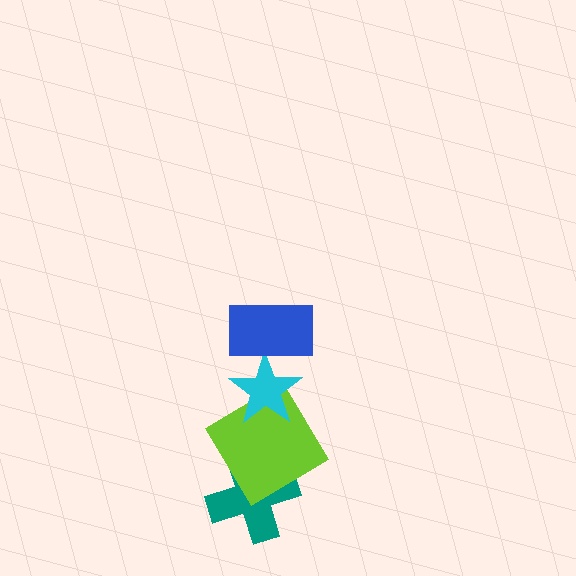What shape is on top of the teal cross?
The lime diamond is on top of the teal cross.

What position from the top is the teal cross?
The teal cross is 4th from the top.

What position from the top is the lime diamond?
The lime diamond is 3rd from the top.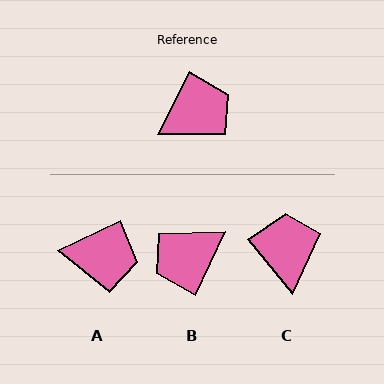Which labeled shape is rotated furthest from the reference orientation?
B, about 178 degrees away.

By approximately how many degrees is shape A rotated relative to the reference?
Approximately 38 degrees clockwise.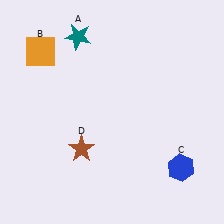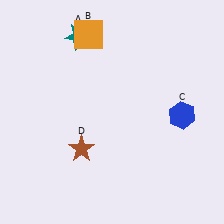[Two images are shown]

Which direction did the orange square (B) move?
The orange square (B) moved right.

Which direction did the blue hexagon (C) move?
The blue hexagon (C) moved up.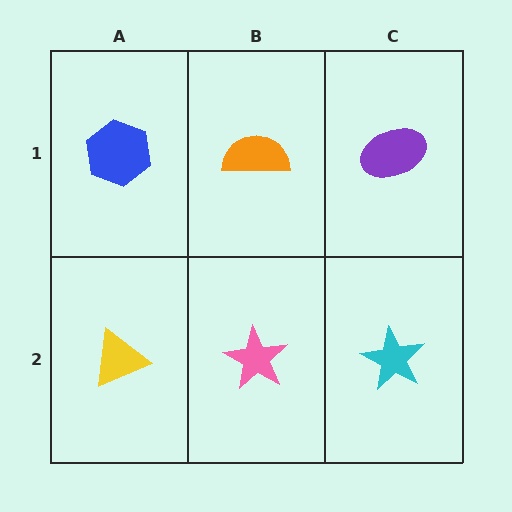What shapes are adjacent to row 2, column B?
An orange semicircle (row 1, column B), a yellow triangle (row 2, column A), a cyan star (row 2, column C).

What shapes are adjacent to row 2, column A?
A blue hexagon (row 1, column A), a pink star (row 2, column B).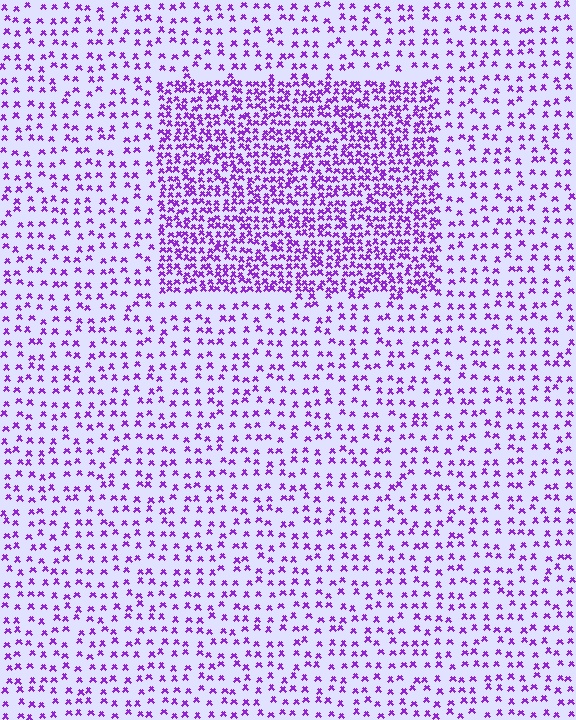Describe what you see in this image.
The image contains small purple elements arranged at two different densities. A rectangle-shaped region is visible where the elements are more densely packed than the surrounding area.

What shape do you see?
I see a rectangle.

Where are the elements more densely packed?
The elements are more densely packed inside the rectangle boundary.